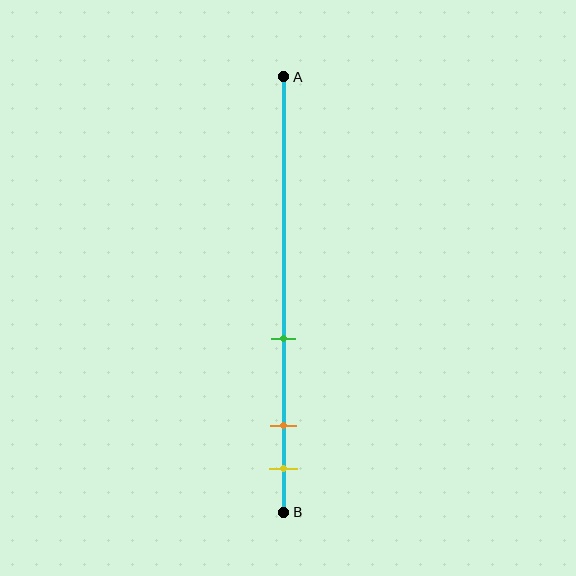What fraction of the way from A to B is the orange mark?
The orange mark is approximately 80% (0.8) of the way from A to B.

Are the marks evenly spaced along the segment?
No, the marks are not evenly spaced.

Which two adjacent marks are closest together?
The orange and yellow marks are the closest adjacent pair.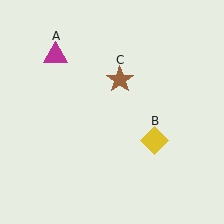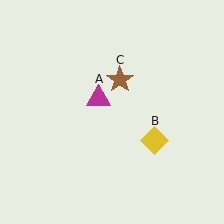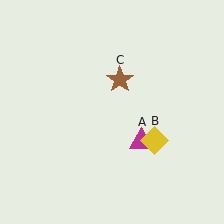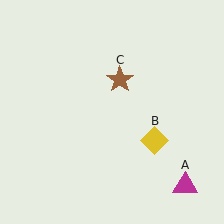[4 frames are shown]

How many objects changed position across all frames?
1 object changed position: magenta triangle (object A).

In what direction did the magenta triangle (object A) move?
The magenta triangle (object A) moved down and to the right.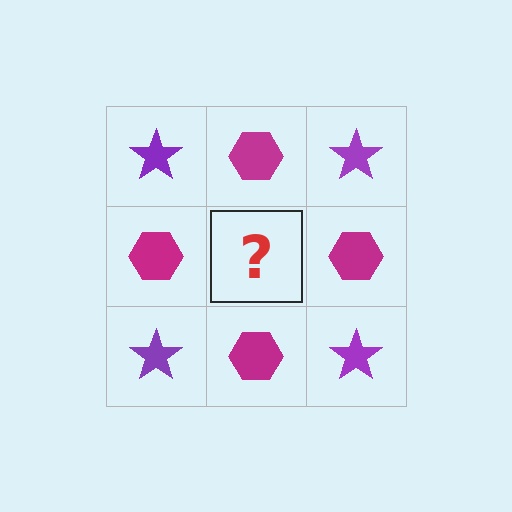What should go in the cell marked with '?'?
The missing cell should contain a purple star.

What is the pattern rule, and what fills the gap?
The rule is that it alternates purple star and magenta hexagon in a checkerboard pattern. The gap should be filled with a purple star.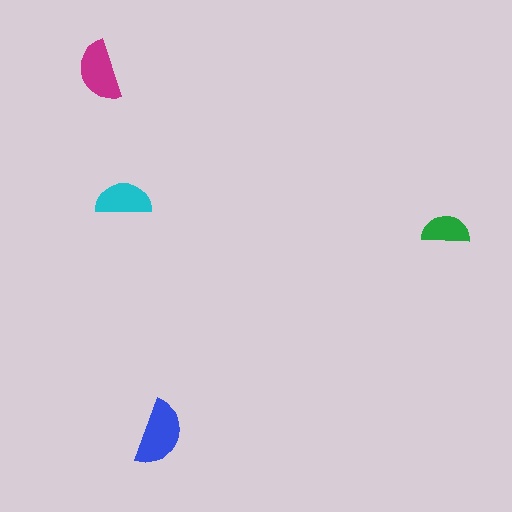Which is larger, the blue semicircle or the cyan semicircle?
The blue one.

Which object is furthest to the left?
The magenta semicircle is leftmost.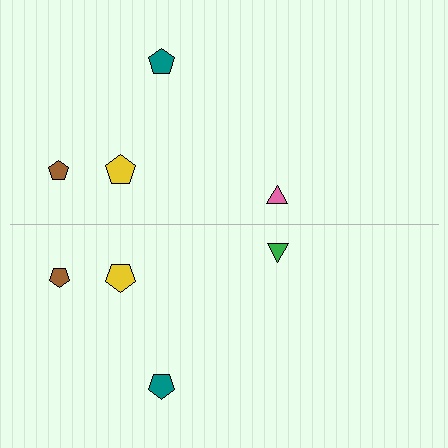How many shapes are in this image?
There are 8 shapes in this image.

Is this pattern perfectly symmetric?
No, the pattern is not perfectly symmetric. The green triangle on the bottom side breaks the symmetry — its mirror counterpart is pink.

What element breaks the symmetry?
The green triangle on the bottom side breaks the symmetry — its mirror counterpart is pink.